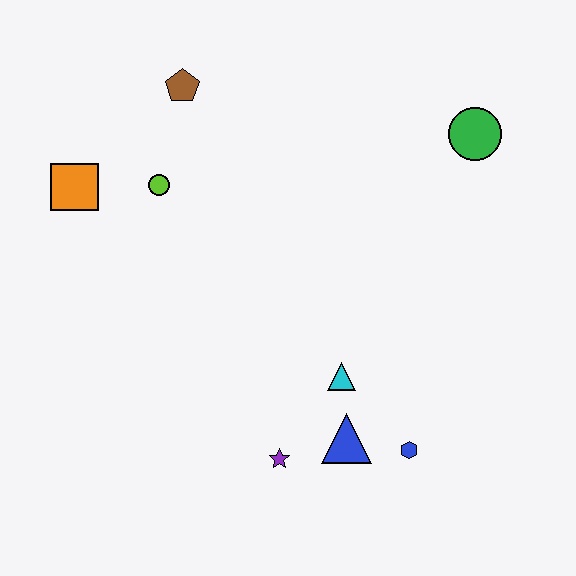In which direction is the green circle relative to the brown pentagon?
The green circle is to the right of the brown pentagon.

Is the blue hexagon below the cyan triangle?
Yes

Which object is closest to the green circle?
The cyan triangle is closest to the green circle.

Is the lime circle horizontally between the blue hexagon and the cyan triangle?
No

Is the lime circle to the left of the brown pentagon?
Yes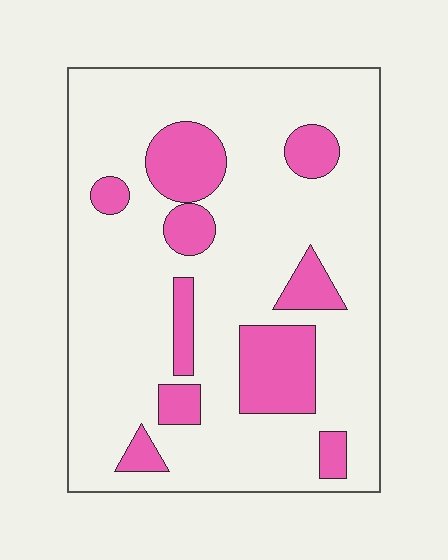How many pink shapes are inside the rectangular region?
10.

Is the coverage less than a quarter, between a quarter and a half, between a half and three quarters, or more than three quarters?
Less than a quarter.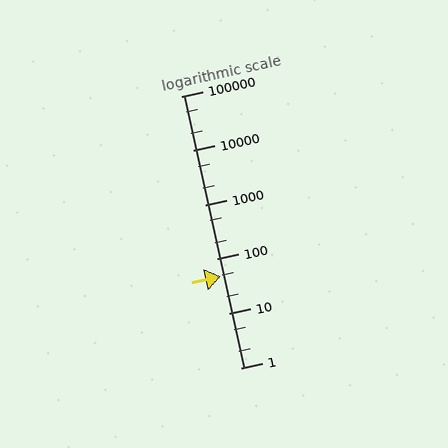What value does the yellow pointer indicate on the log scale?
The pointer indicates approximately 49.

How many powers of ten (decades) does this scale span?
The scale spans 5 decades, from 1 to 100000.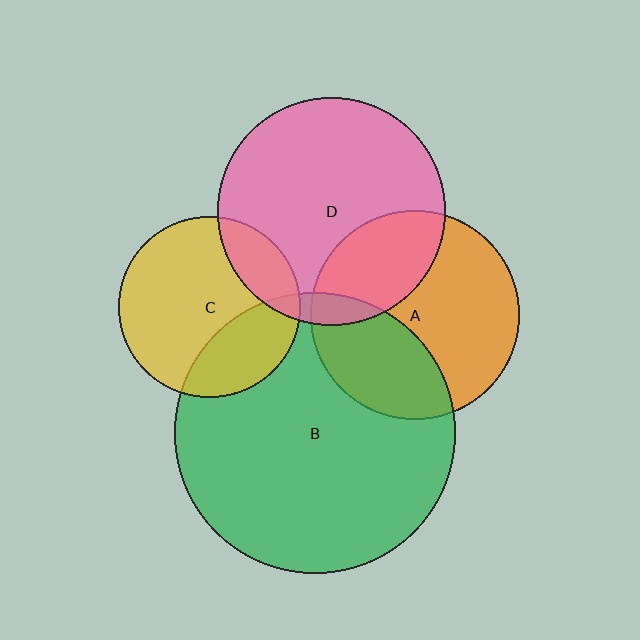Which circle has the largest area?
Circle B (green).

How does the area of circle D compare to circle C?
Approximately 1.6 times.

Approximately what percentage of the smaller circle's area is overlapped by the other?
Approximately 35%.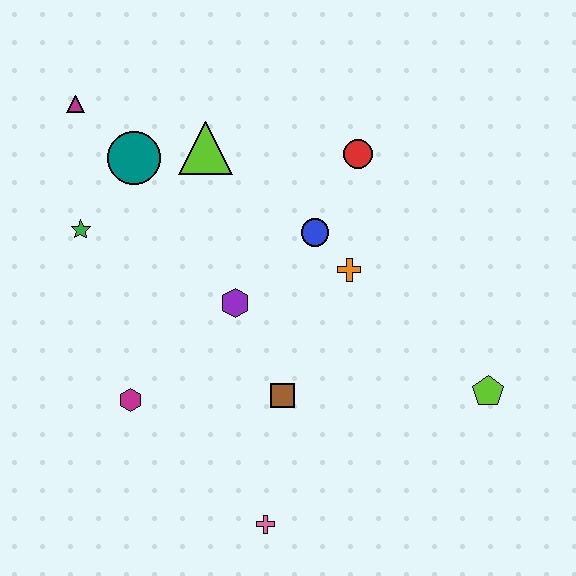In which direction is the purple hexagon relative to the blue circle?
The purple hexagon is to the left of the blue circle.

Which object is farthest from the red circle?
The pink cross is farthest from the red circle.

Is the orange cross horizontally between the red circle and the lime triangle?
Yes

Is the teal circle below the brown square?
No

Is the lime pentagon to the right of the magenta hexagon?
Yes